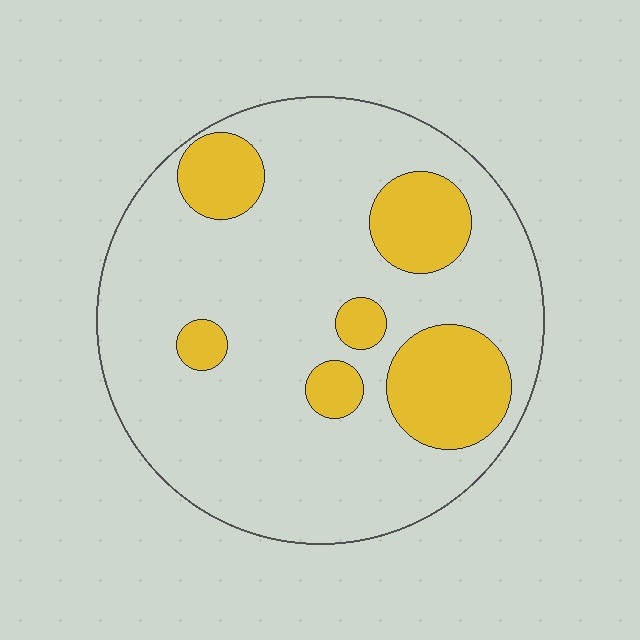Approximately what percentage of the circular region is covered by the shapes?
Approximately 20%.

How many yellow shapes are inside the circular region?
6.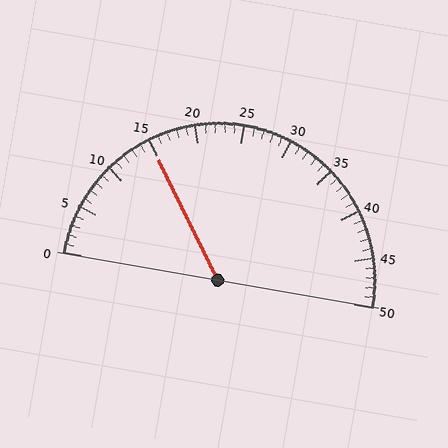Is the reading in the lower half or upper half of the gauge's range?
The reading is in the lower half of the range (0 to 50).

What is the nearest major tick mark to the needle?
The nearest major tick mark is 15.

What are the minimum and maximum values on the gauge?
The gauge ranges from 0 to 50.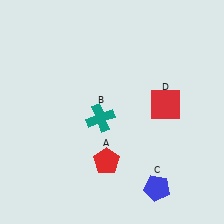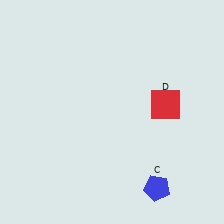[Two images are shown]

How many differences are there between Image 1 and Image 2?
There are 2 differences between the two images.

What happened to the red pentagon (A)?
The red pentagon (A) was removed in Image 2. It was in the bottom-left area of Image 1.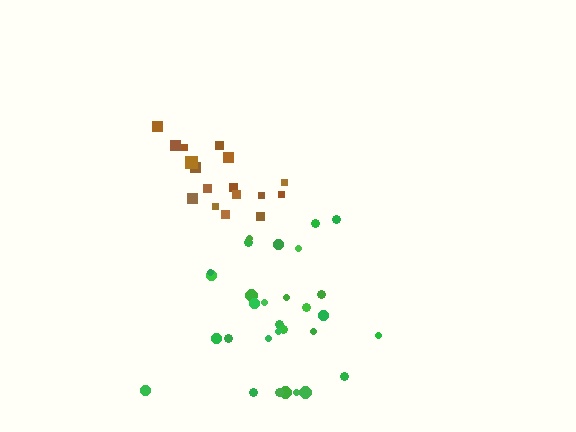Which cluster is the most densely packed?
Green.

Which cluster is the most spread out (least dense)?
Brown.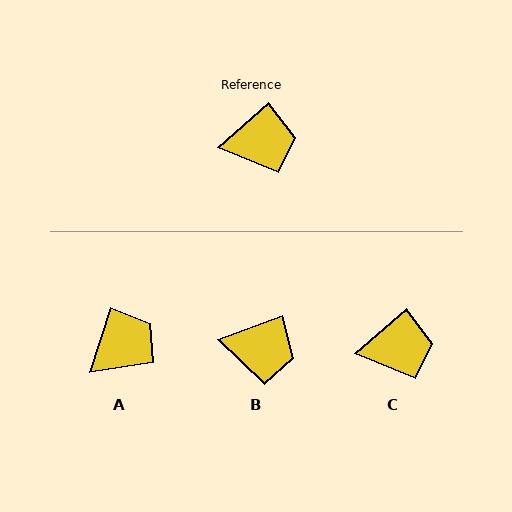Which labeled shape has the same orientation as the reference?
C.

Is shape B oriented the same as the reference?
No, it is off by about 22 degrees.